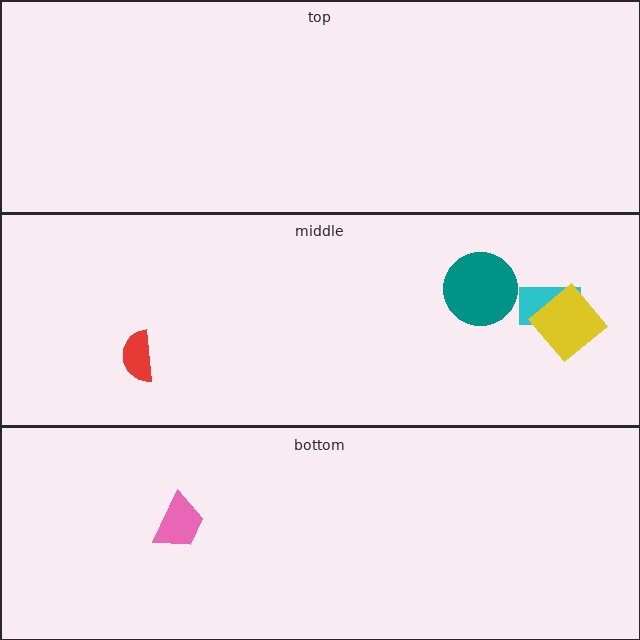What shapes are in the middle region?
The red semicircle, the cyan rectangle, the teal circle, the yellow diamond.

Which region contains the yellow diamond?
The middle region.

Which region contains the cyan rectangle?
The middle region.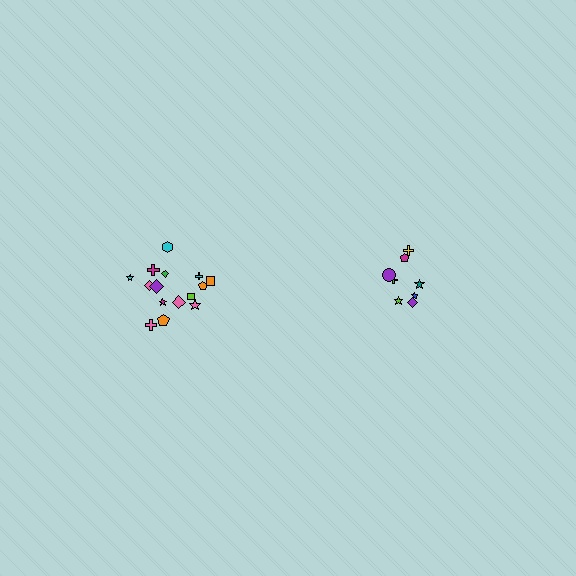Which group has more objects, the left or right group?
The left group.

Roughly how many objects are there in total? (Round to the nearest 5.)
Roughly 25 objects in total.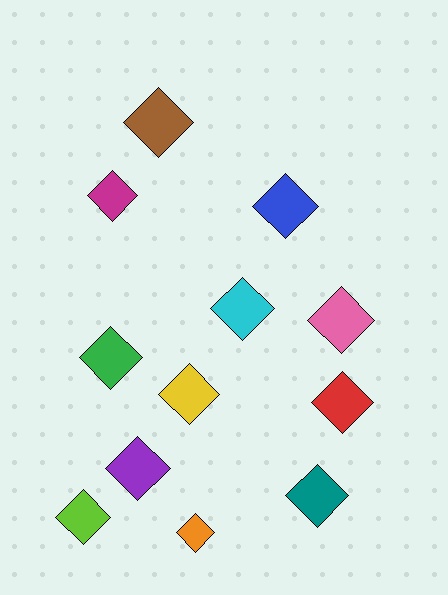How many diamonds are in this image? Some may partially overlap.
There are 12 diamonds.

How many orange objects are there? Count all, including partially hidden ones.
There is 1 orange object.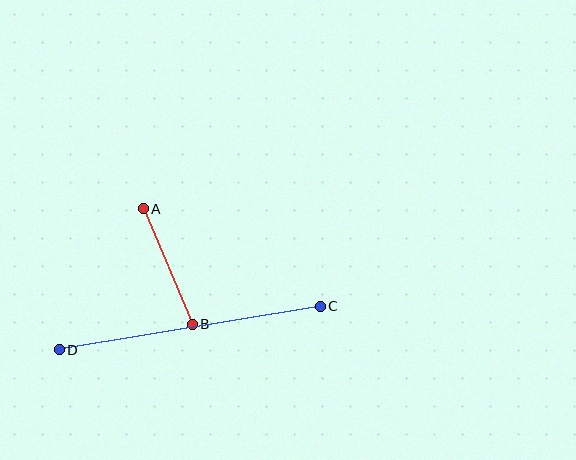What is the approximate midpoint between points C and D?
The midpoint is at approximately (190, 328) pixels.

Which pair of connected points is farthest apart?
Points C and D are farthest apart.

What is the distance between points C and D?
The distance is approximately 264 pixels.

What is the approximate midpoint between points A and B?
The midpoint is at approximately (168, 267) pixels.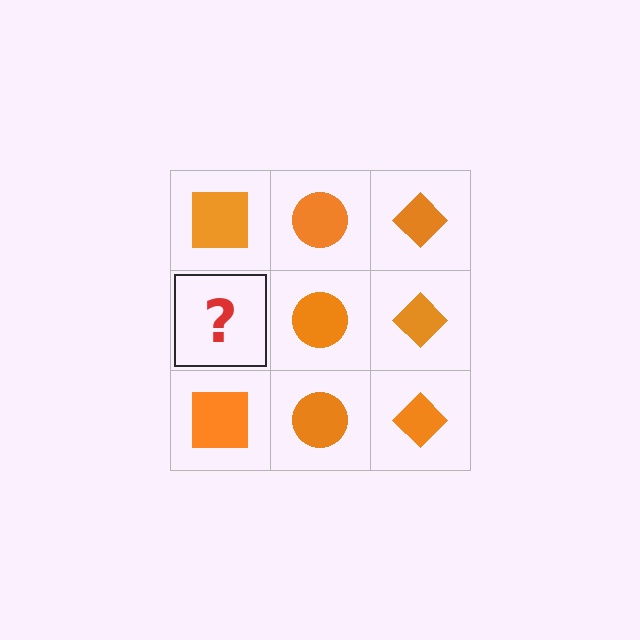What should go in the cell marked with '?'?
The missing cell should contain an orange square.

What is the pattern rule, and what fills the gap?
The rule is that each column has a consistent shape. The gap should be filled with an orange square.